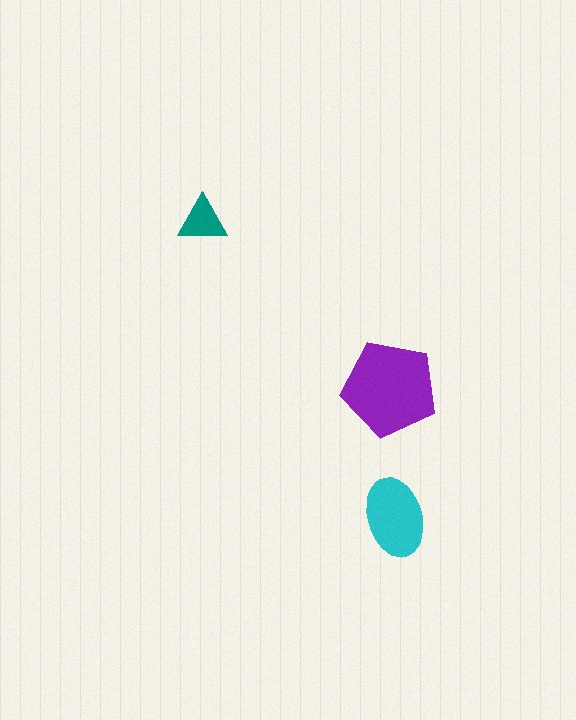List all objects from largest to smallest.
The purple pentagon, the cyan ellipse, the teal triangle.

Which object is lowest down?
The cyan ellipse is bottommost.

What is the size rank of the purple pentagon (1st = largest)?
1st.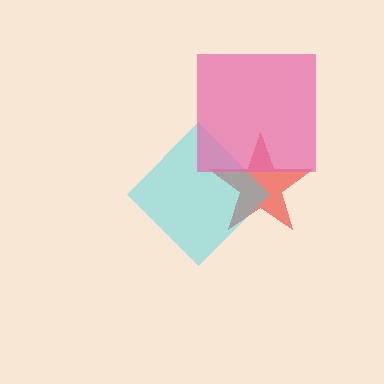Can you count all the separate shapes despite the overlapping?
Yes, there are 3 separate shapes.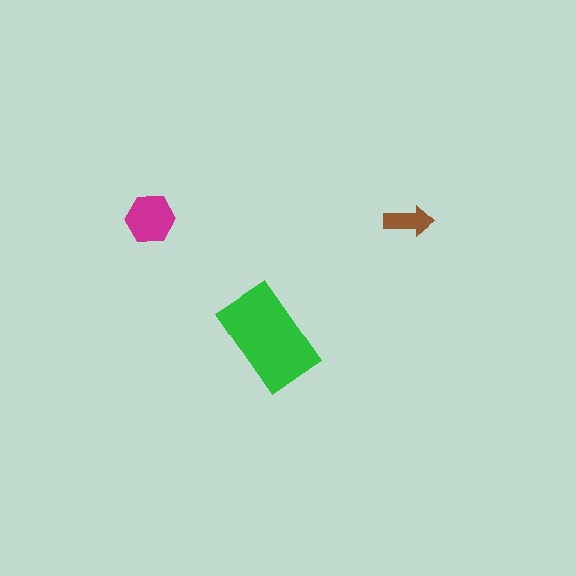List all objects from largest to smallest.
The green rectangle, the magenta hexagon, the brown arrow.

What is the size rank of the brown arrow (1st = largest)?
3rd.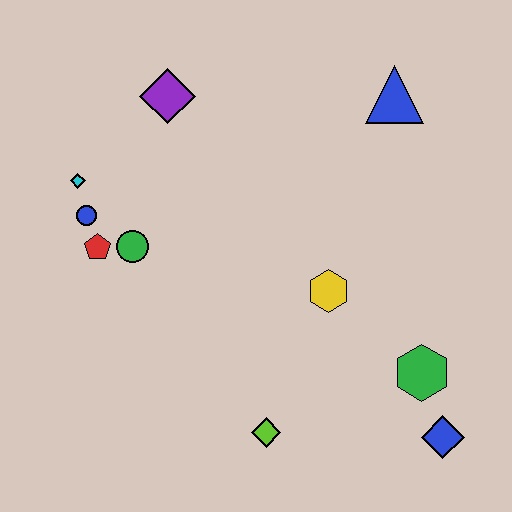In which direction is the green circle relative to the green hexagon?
The green circle is to the left of the green hexagon.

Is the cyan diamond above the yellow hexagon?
Yes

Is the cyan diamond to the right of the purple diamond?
No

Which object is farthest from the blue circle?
The blue diamond is farthest from the blue circle.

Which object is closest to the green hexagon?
The blue diamond is closest to the green hexagon.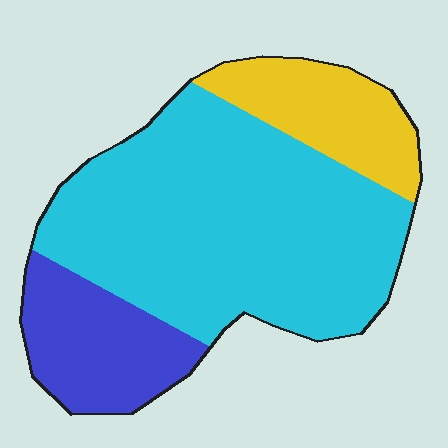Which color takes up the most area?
Cyan, at roughly 65%.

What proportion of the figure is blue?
Blue takes up about one fifth (1/5) of the figure.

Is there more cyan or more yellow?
Cyan.